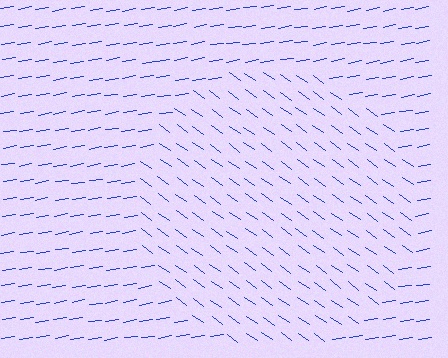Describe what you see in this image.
The image is filled with small blue line segments. A circle region in the image has lines oriented differently from the surrounding lines, creating a visible texture boundary.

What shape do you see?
I see a circle.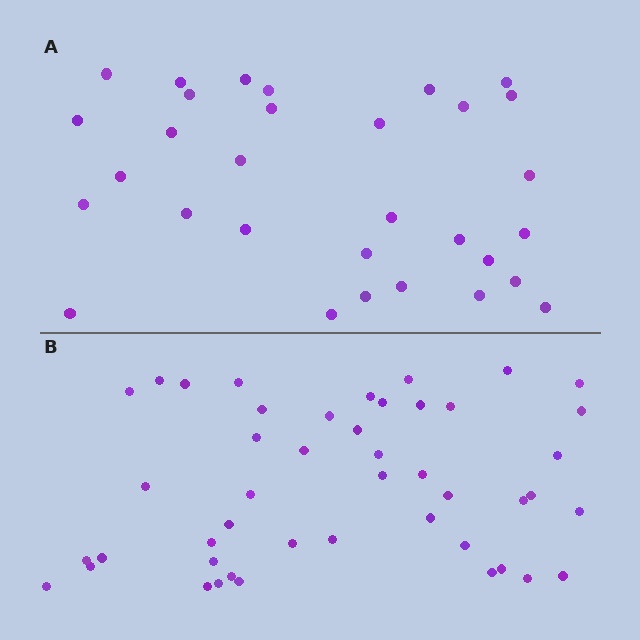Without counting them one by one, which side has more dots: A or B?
Region B (the bottom region) has more dots.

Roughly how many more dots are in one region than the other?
Region B has approximately 15 more dots than region A.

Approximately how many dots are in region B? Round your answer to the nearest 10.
About 50 dots. (The exact count is 46, which rounds to 50.)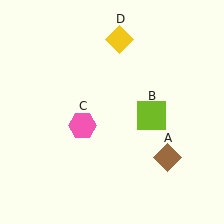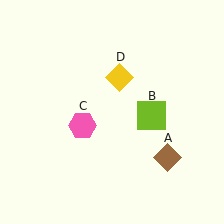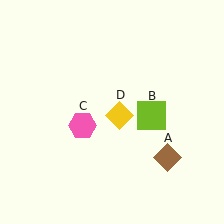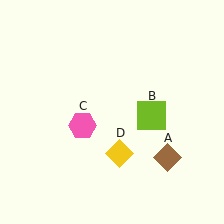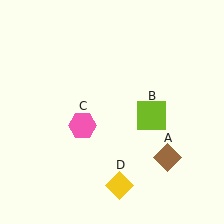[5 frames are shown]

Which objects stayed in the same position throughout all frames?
Brown diamond (object A) and lime square (object B) and pink hexagon (object C) remained stationary.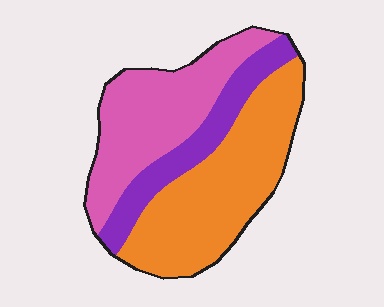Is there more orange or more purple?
Orange.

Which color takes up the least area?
Purple, at roughly 20%.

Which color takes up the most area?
Orange, at roughly 45%.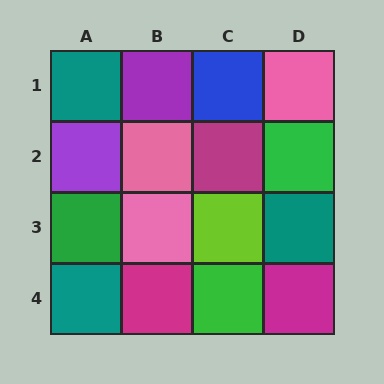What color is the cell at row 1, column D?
Pink.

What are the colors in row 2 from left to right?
Purple, pink, magenta, green.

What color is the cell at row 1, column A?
Teal.